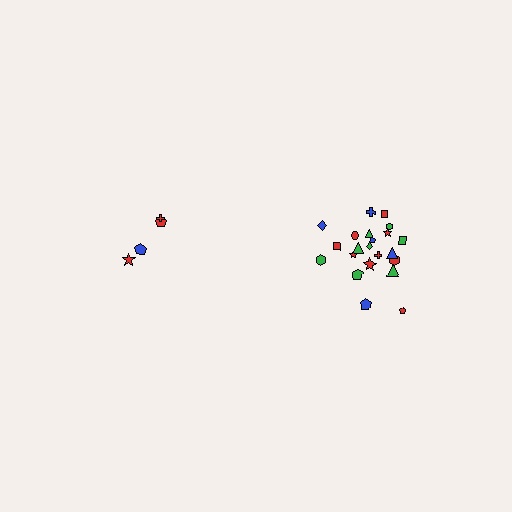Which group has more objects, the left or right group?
The right group.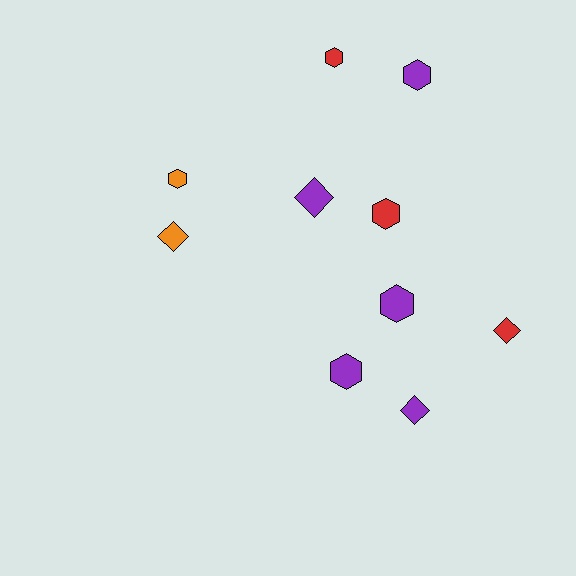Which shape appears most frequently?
Hexagon, with 6 objects.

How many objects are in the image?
There are 10 objects.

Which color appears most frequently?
Purple, with 5 objects.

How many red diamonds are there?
There is 1 red diamond.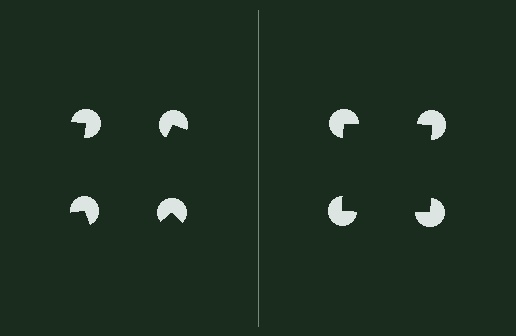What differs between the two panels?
The pac-man discs are positioned identically on both sides; only the wedge orientations differ. On the right they align to a square; on the left they are misaligned.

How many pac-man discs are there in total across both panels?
8 — 4 on each side.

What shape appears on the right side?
An illusory square.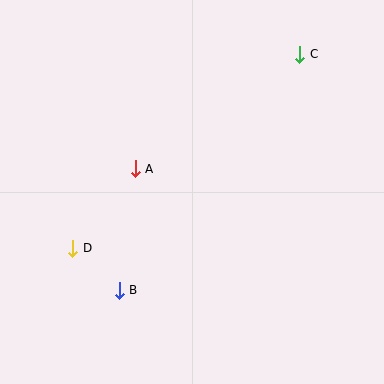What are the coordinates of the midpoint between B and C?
The midpoint between B and C is at (210, 172).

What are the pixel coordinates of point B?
Point B is at (119, 290).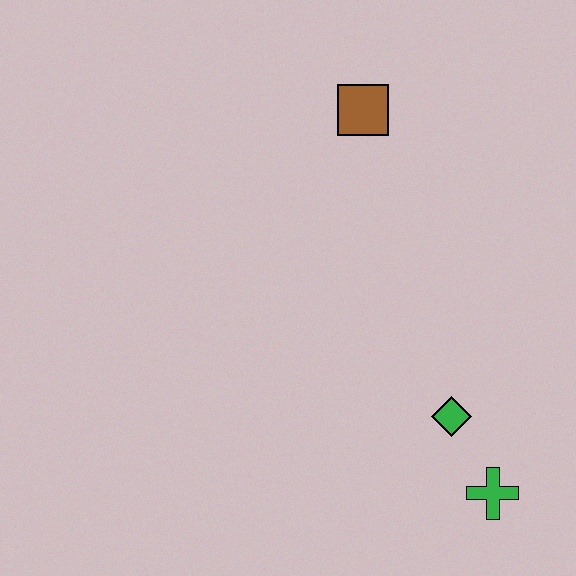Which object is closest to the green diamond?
The green cross is closest to the green diamond.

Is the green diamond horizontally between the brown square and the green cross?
Yes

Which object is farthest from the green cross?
The brown square is farthest from the green cross.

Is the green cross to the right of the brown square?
Yes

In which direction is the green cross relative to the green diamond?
The green cross is below the green diamond.